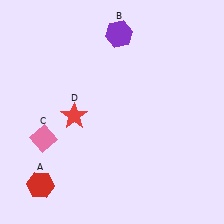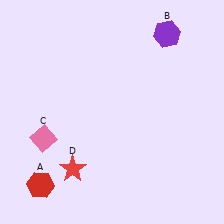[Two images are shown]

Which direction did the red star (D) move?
The red star (D) moved down.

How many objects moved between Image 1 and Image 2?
2 objects moved between the two images.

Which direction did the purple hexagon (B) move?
The purple hexagon (B) moved right.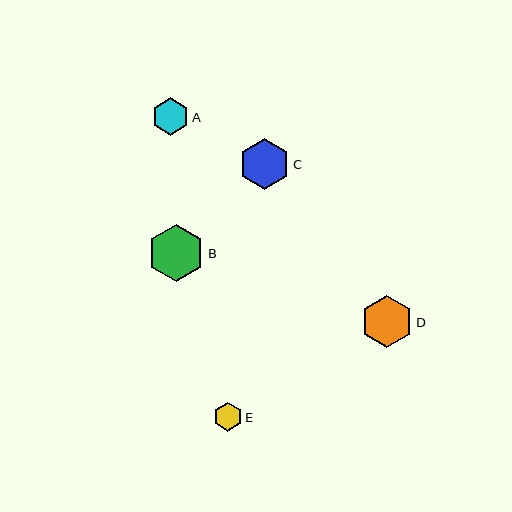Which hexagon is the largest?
Hexagon B is the largest with a size of approximately 57 pixels.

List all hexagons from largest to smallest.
From largest to smallest: B, D, C, A, E.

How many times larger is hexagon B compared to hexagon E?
Hexagon B is approximately 2.0 times the size of hexagon E.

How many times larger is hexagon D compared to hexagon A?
Hexagon D is approximately 1.4 times the size of hexagon A.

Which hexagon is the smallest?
Hexagon E is the smallest with a size of approximately 29 pixels.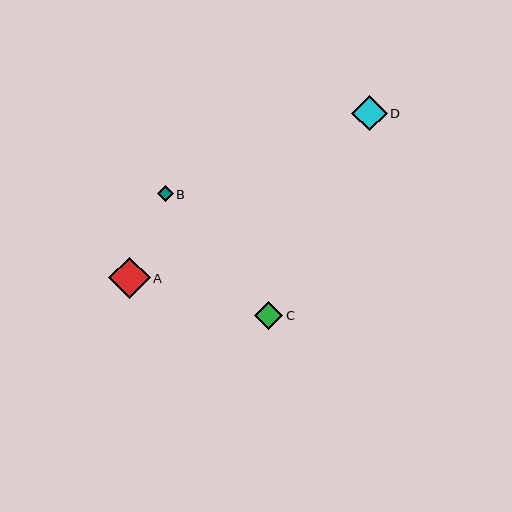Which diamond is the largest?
Diamond A is the largest with a size of approximately 41 pixels.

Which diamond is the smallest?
Diamond B is the smallest with a size of approximately 16 pixels.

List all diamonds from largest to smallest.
From largest to smallest: A, D, C, B.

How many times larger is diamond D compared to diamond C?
Diamond D is approximately 1.2 times the size of diamond C.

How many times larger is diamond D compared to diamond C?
Diamond D is approximately 1.2 times the size of diamond C.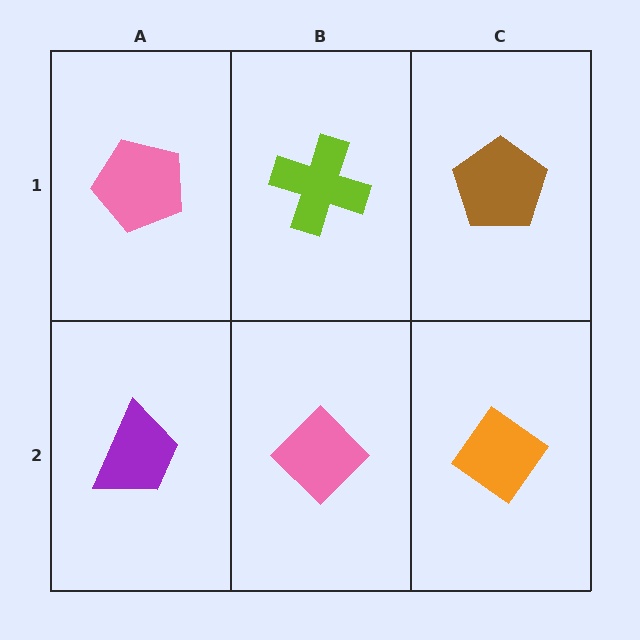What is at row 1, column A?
A pink pentagon.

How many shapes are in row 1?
3 shapes.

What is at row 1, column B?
A lime cross.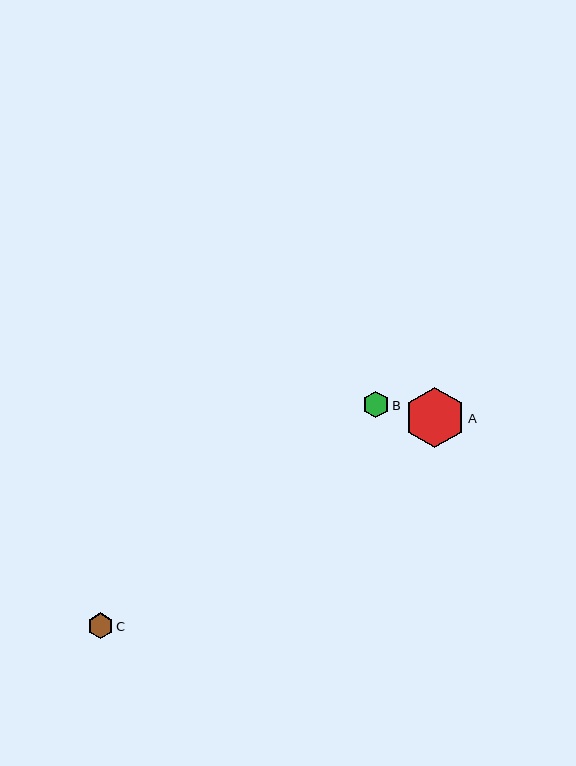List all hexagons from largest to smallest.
From largest to smallest: A, B, C.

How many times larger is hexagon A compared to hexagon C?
Hexagon A is approximately 2.4 times the size of hexagon C.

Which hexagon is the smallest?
Hexagon C is the smallest with a size of approximately 26 pixels.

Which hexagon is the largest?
Hexagon A is the largest with a size of approximately 61 pixels.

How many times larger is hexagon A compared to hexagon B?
Hexagon A is approximately 2.3 times the size of hexagon B.